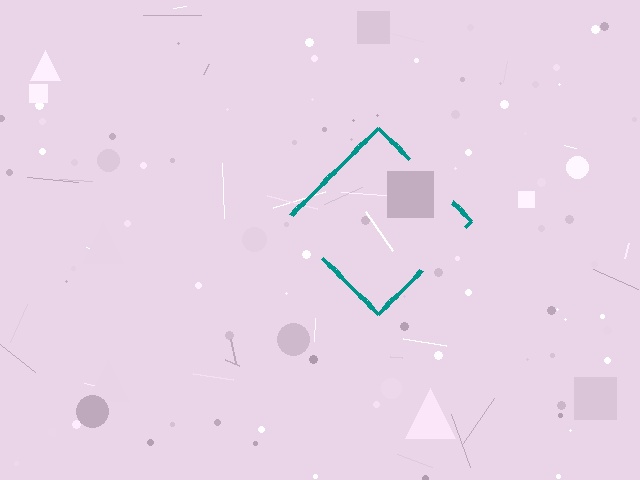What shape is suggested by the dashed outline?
The dashed outline suggests a diamond.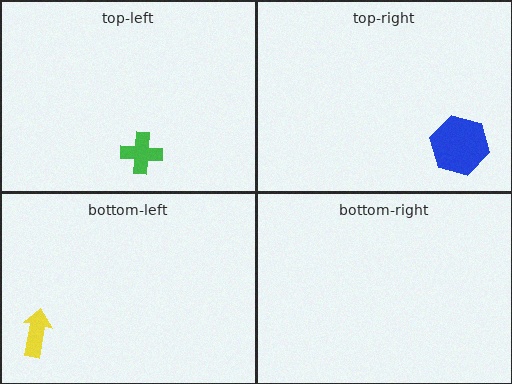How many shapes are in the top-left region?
1.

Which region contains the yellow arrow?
The bottom-left region.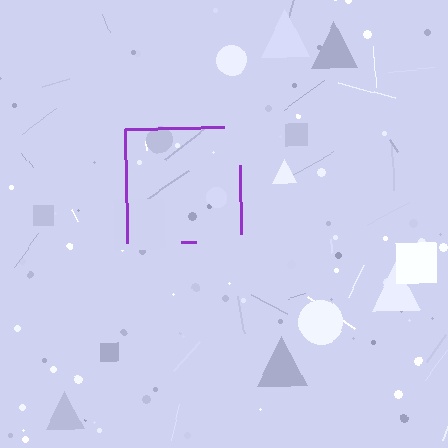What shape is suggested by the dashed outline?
The dashed outline suggests a square.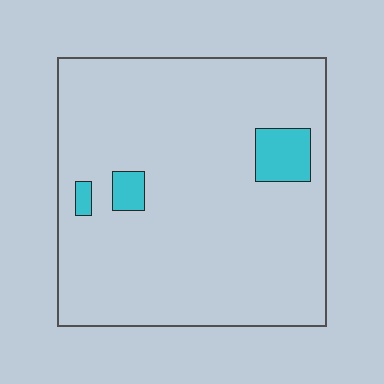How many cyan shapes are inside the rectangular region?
3.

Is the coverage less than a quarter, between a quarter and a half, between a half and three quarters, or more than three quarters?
Less than a quarter.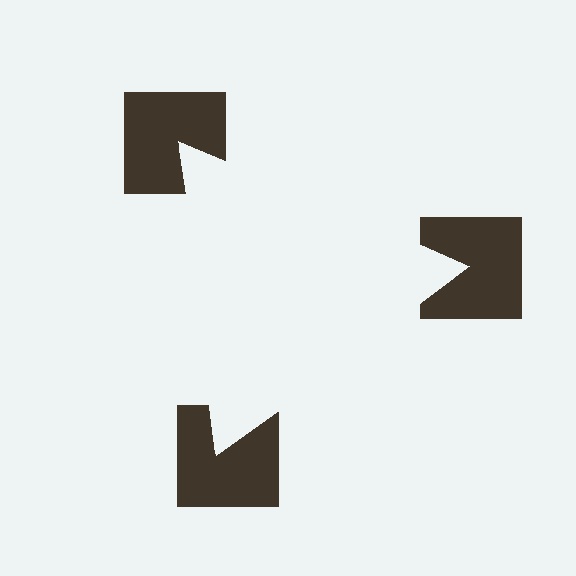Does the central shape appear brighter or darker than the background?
It typically appears slightly brighter than the background, even though no actual brightness change is drawn.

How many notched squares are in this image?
There are 3 — one at each vertex of the illusory triangle.